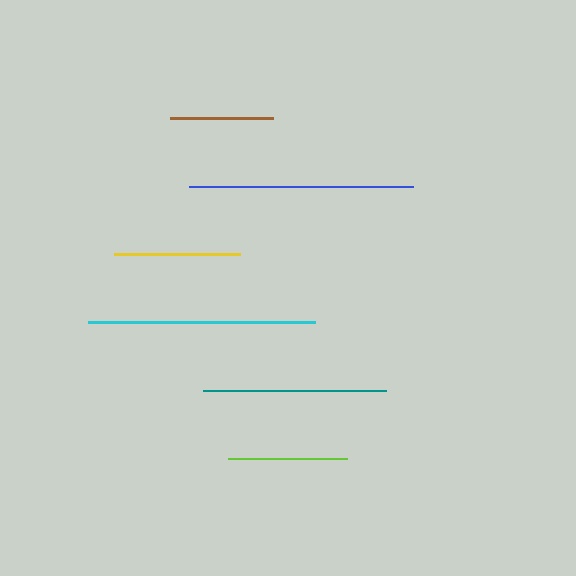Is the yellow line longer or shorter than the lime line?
The yellow line is longer than the lime line.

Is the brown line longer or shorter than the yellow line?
The yellow line is longer than the brown line.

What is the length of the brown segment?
The brown segment is approximately 103 pixels long.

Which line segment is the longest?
The cyan line is the longest at approximately 226 pixels.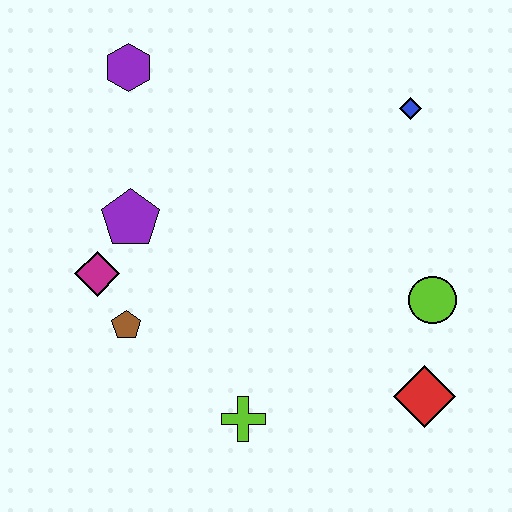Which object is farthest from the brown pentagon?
The blue diamond is farthest from the brown pentagon.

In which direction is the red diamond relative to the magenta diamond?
The red diamond is to the right of the magenta diamond.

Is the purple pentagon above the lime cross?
Yes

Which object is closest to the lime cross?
The brown pentagon is closest to the lime cross.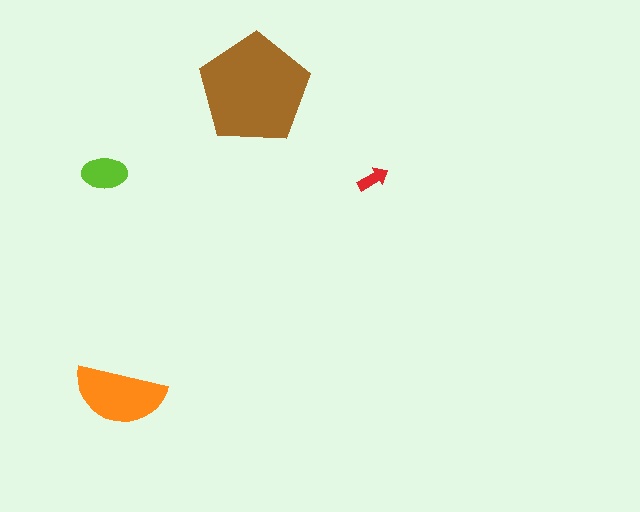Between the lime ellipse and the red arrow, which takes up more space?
The lime ellipse.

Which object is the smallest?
The red arrow.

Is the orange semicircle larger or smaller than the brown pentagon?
Smaller.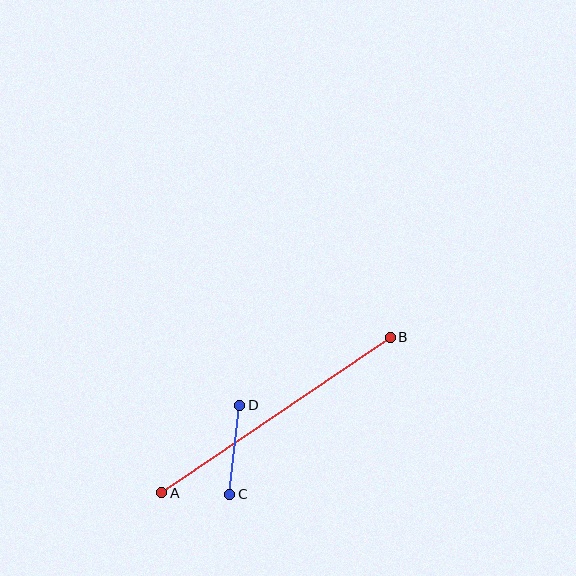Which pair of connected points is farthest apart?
Points A and B are farthest apart.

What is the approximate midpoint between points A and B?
The midpoint is at approximately (276, 415) pixels.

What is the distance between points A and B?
The distance is approximately 276 pixels.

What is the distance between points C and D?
The distance is approximately 89 pixels.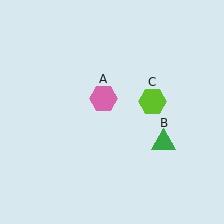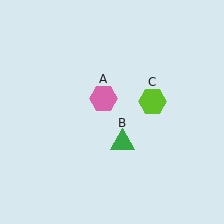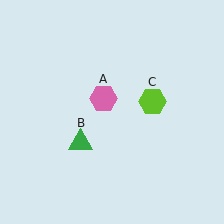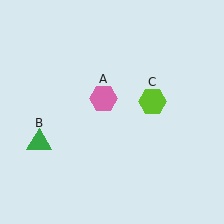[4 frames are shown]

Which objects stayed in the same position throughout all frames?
Pink hexagon (object A) and lime hexagon (object C) remained stationary.